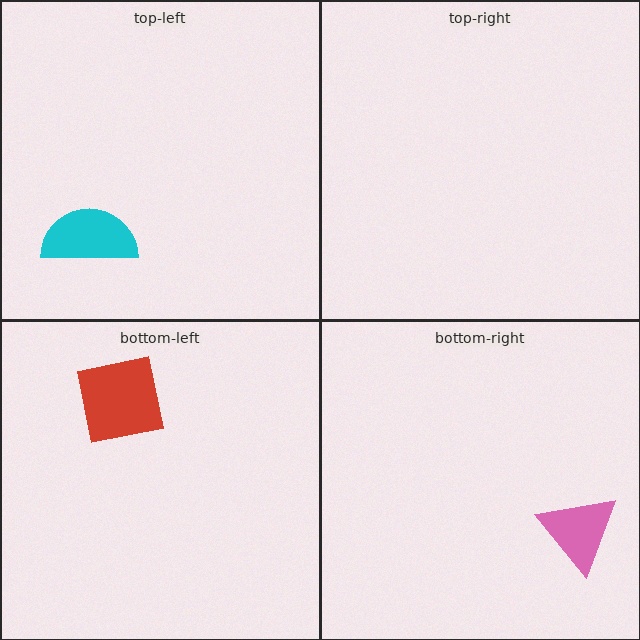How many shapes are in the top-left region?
1.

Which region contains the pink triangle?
The bottom-right region.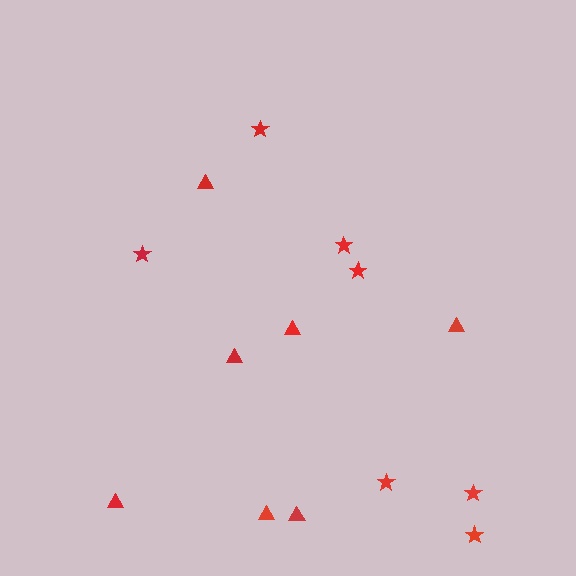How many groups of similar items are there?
There are 2 groups: one group of triangles (7) and one group of stars (7).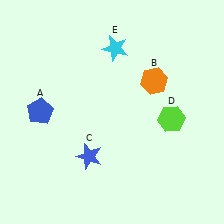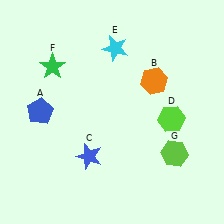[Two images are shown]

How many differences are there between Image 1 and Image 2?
There are 2 differences between the two images.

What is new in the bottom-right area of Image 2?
A lime hexagon (G) was added in the bottom-right area of Image 2.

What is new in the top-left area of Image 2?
A green star (F) was added in the top-left area of Image 2.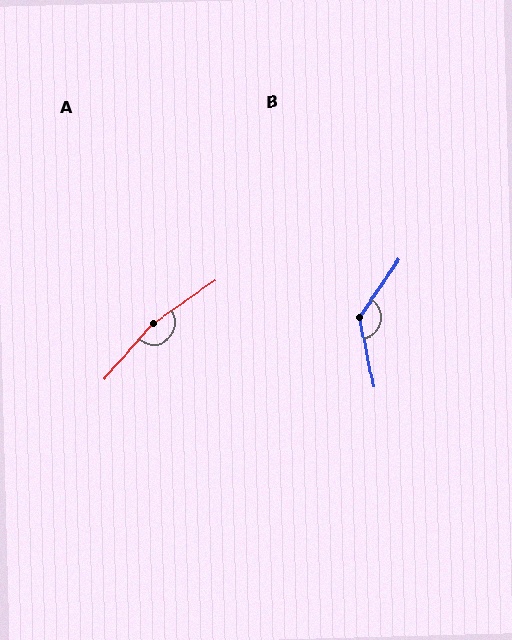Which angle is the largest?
A, at approximately 167 degrees.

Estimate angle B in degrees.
Approximately 134 degrees.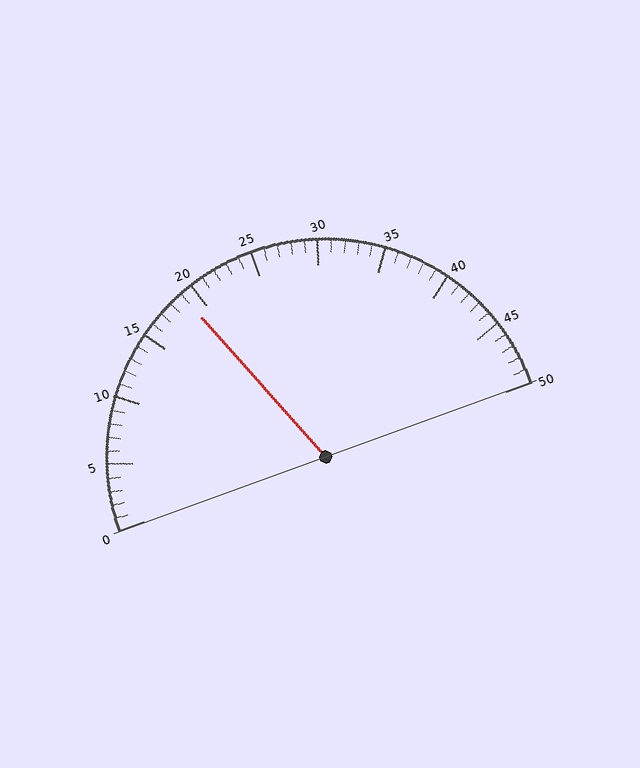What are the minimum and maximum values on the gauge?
The gauge ranges from 0 to 50.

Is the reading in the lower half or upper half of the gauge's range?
The reading is in the lower half of the range (0 to 50).